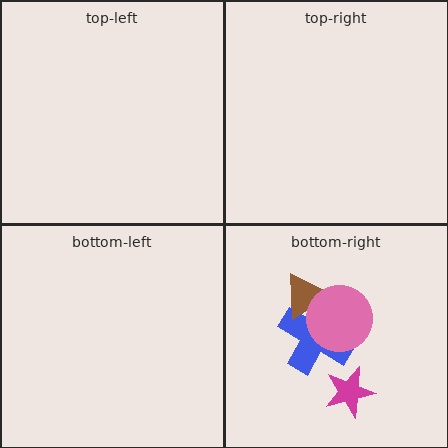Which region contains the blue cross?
The bottom-right region.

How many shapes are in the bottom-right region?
4.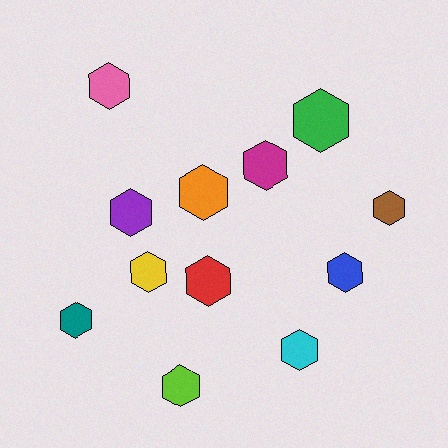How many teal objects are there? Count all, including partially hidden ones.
There is 1 teal object.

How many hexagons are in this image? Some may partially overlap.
There are 12 hexagons.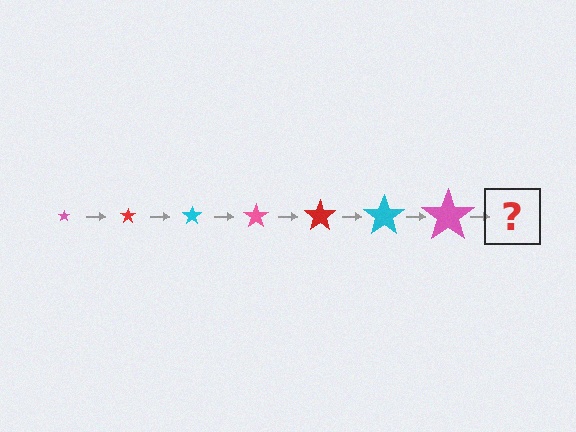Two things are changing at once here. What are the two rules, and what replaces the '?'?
The two rules are that the star grows larger each step and the color cycles through pink, red, and cyan. The '?' should be a red star, larger than the previous one.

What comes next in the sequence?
The next element should be a red star, larger than the previous one.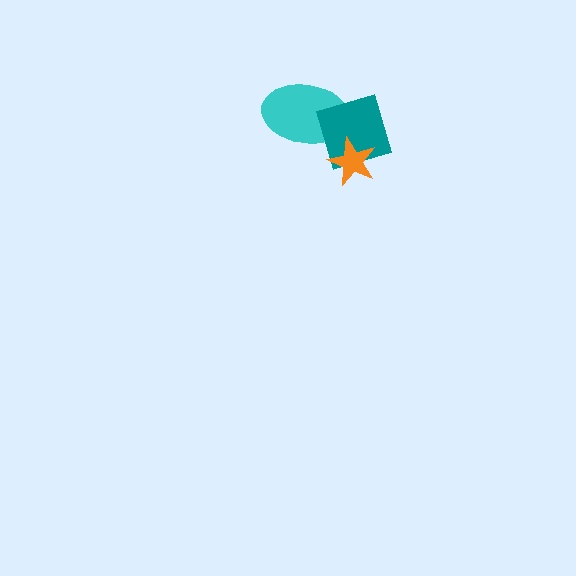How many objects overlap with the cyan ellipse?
1 object overlaps with the cyan ellipse.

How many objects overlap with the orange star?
1 object overlaps with the orange star.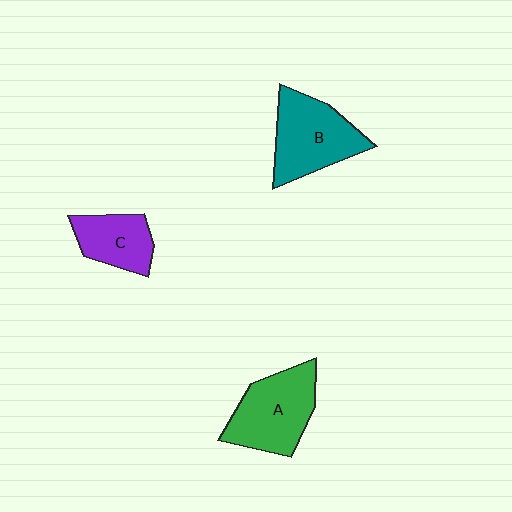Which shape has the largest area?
Shape B (teal).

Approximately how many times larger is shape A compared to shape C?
Approximately 1.5 times.